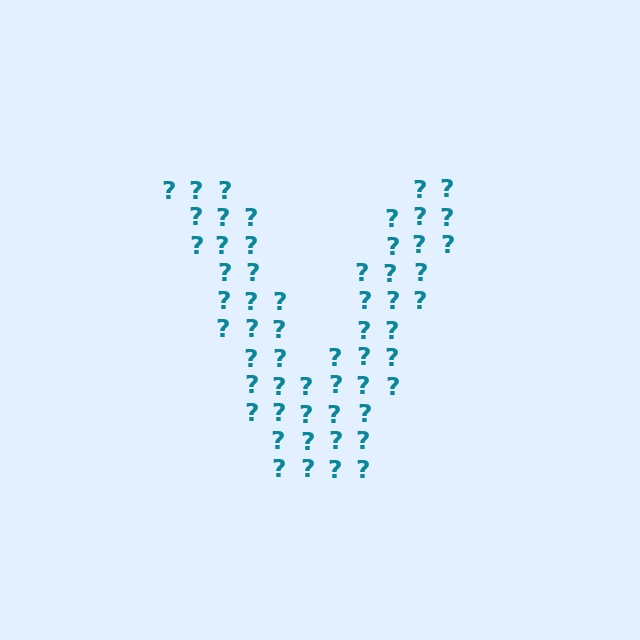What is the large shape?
The large shape is the letter V.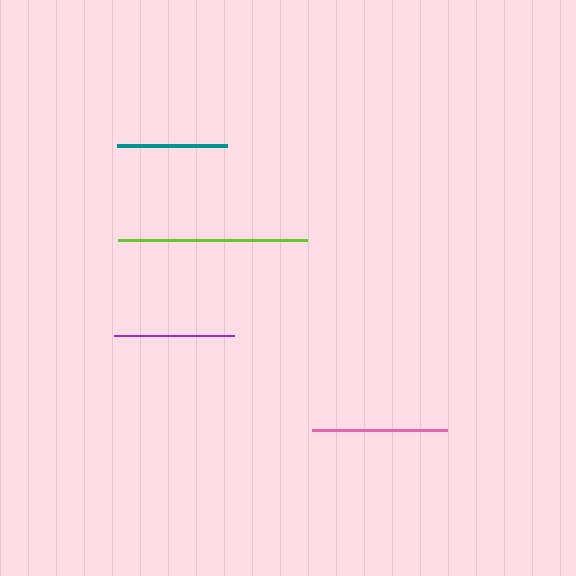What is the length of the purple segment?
The purple segment is approximately 119 pixels long.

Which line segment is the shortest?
The teal line is the shortest at approximately 110 pixels.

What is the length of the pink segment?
The pink segment is approximately 135 pixels long.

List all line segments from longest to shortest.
From longest to shortest: lime, pink, purple, teal.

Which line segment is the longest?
The lime line is the longest at approximately 189 pixels.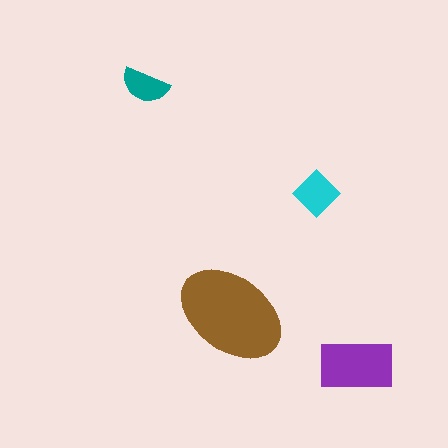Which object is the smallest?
The teal semicircle.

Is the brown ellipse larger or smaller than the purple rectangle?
Larger.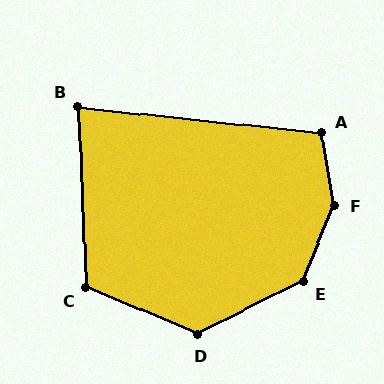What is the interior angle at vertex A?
Approximately 106 degrees (obtuse).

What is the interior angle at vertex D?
Approximately 130 degrees (obtuse).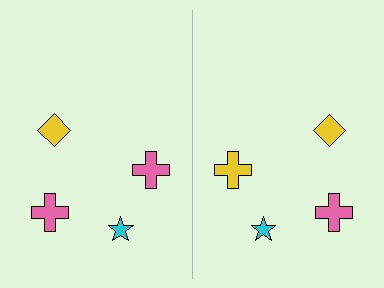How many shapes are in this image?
There are 8 shapes in this image.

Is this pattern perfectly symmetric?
No, the pattern is not perfectly symmetric. The yellow cross on the right side breaks the symmetry — its mirror counterpart is pink.